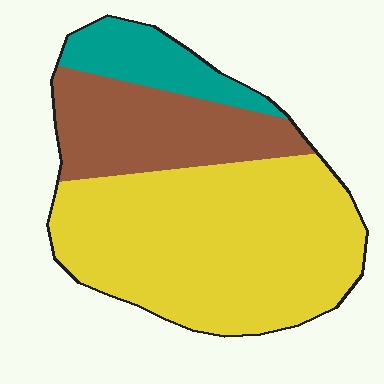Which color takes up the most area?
Yellow, at roughly 60%.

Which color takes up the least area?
Teal, at roughly 15%.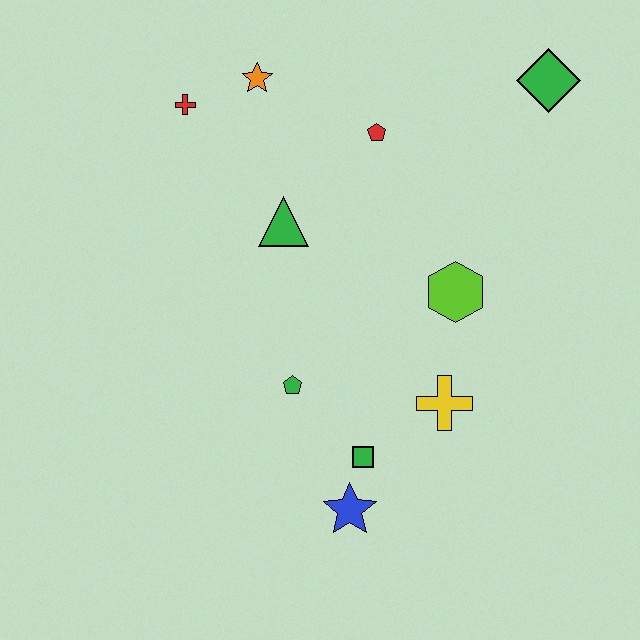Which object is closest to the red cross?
The orange star is closest to the red cross.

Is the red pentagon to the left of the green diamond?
Yes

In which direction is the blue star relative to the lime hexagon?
The blue star is below the lime hexagon.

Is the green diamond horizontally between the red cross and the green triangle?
No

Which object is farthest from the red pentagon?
The blue star is farthest from the red pentagon.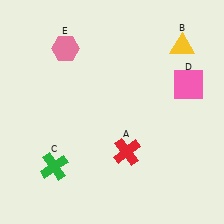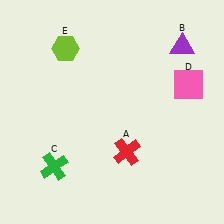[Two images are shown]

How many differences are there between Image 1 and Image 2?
There are 2 differences between the two images.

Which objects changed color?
B changed from yellow to purple. E changed from pink to lime.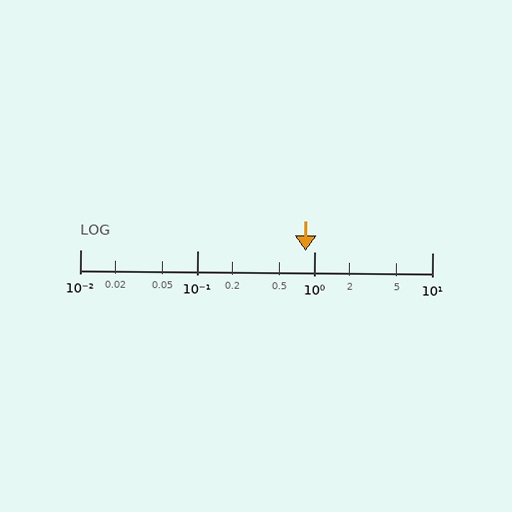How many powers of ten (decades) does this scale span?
The scale spans 3 decades, from 0.01 to 10.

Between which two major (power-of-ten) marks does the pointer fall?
The pointer is between 0.1 and 1.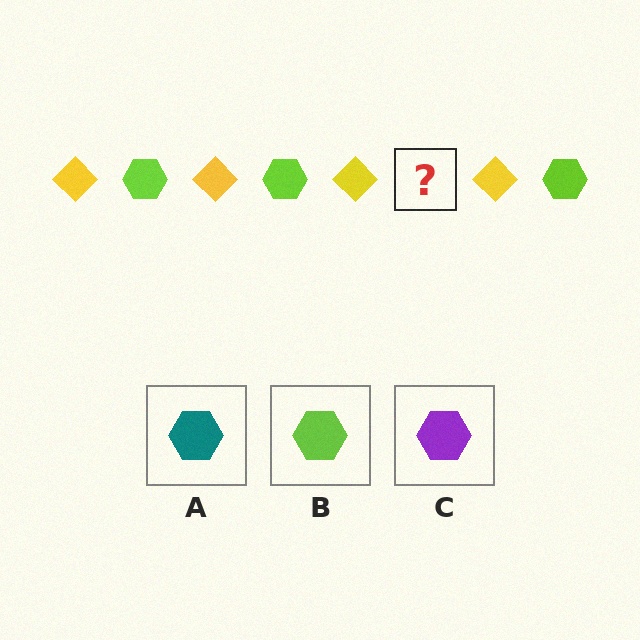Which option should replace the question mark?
Option B.